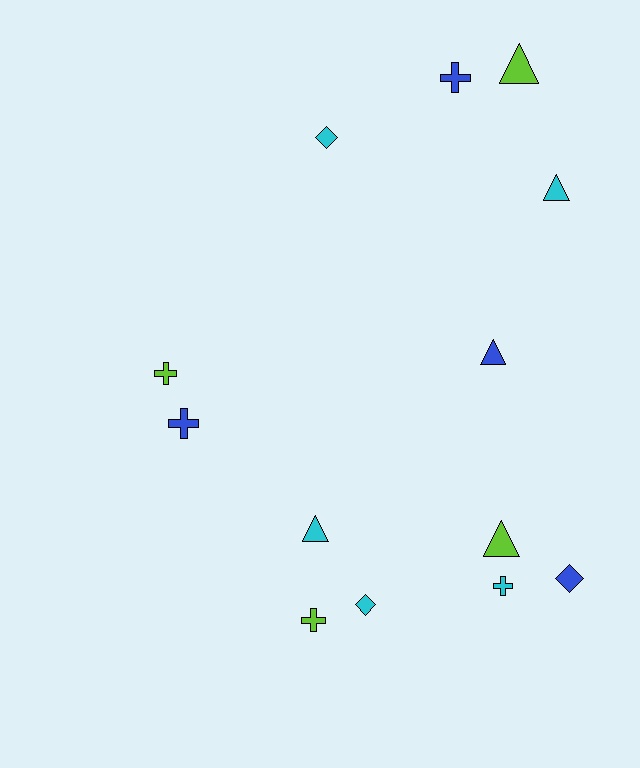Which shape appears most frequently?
Triangle, with 5 objects.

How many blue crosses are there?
There are 2 blue crosses.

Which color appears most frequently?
Cyan, with 5 objects.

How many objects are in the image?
There are 13 objects.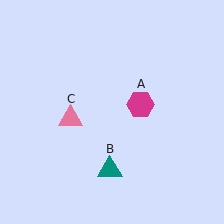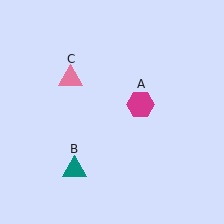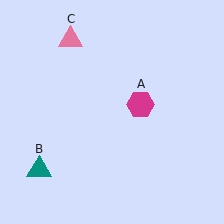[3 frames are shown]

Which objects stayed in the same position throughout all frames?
Magenta hexagon (object A) remained stationary.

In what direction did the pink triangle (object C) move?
The pink triangle (object C) moved up.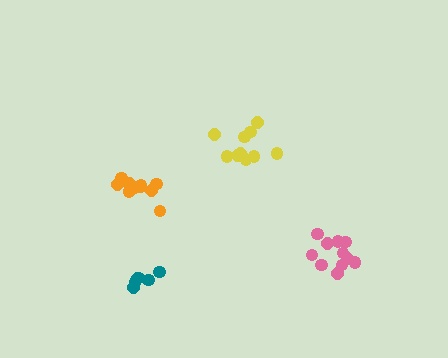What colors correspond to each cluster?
The clusters are colored: pink, yellow, orange, teal.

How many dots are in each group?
Group 1: 11 dots, Group 2: 10 dots, Group 3: 11 dots, Group 4: 6 dots (38 total).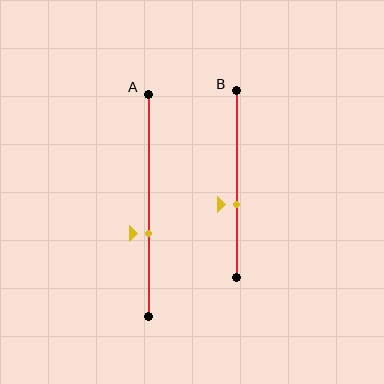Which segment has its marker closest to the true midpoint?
Segment B has its marker closest to the true midpoint.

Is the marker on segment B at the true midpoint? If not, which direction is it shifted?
No, the marker on segment B is shifted downward by about 11% of the segment length.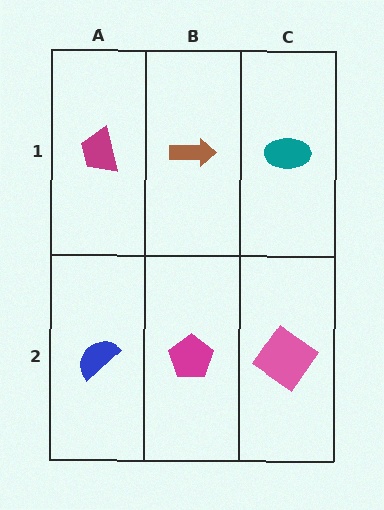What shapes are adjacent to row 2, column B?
A brown arrow (row 1, column B), a blue semicircle (row 2, column A), a pink diamond (row 2, column C).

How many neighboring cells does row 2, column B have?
3.